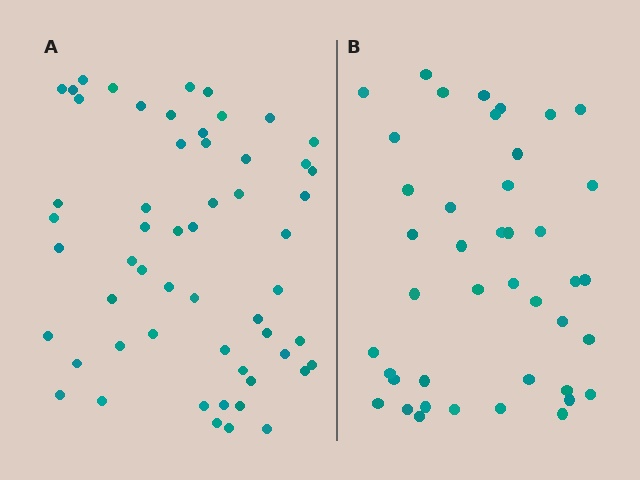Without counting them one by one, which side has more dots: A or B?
Region A (the left region) has more dots.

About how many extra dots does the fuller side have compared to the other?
Region A has approximately 15 more dots than region B.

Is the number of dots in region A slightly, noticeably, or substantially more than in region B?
Region A has noticeably more, but not dramatically so. The ratio is roughly 1.3 to 1.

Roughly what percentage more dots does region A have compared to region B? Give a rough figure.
About 35% more.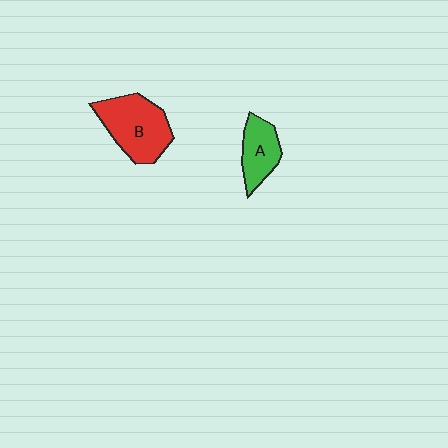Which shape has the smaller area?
Shape A (green).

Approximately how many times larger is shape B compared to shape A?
Approximately 1.7 times.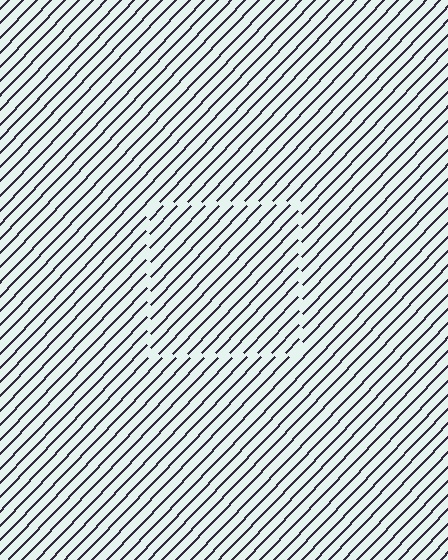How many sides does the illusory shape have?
4 sides — the line-ends trace a square.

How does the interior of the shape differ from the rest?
The interior of the shape contains the same grating, shifted by half a period — the contour is defined by the phase discontinuity where line-ends from the inner and outer gratings abut.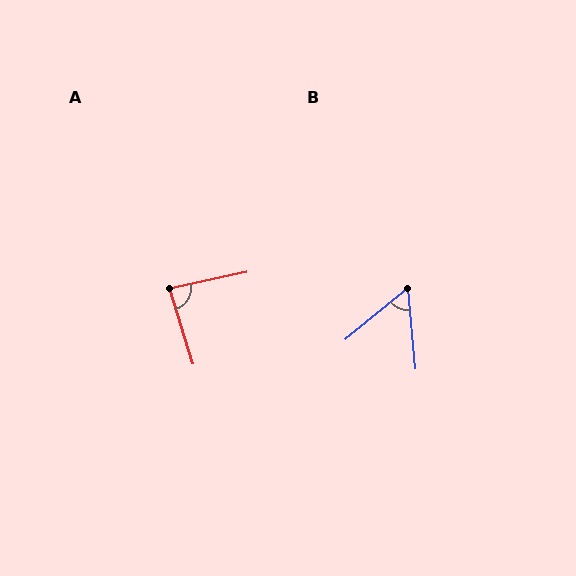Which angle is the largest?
A, at approximately 85 degrees.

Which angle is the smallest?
B, at approximately 56 degrees.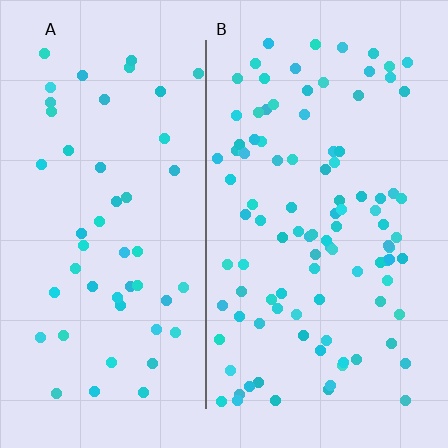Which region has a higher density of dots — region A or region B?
B (the right).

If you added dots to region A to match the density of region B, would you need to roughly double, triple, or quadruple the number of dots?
Approximately double.